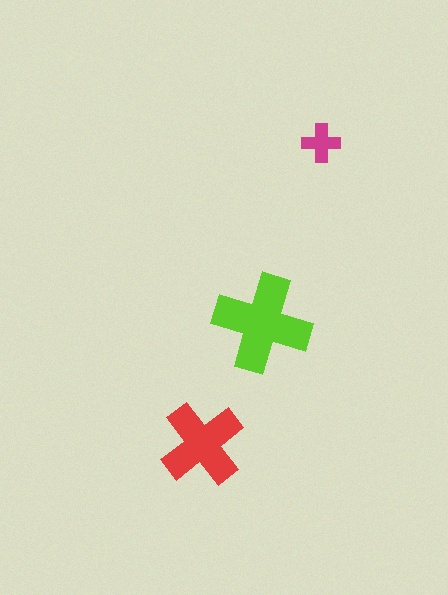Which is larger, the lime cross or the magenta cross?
The lime one.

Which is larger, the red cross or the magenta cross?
The red one.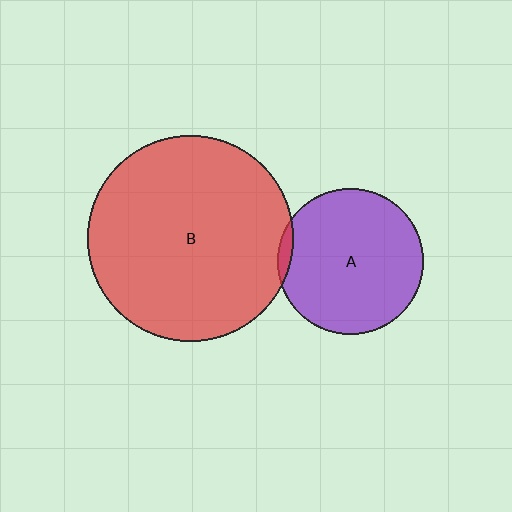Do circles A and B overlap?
Yes.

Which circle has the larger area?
Circle B (red).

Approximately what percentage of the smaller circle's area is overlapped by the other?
Approximately 5%.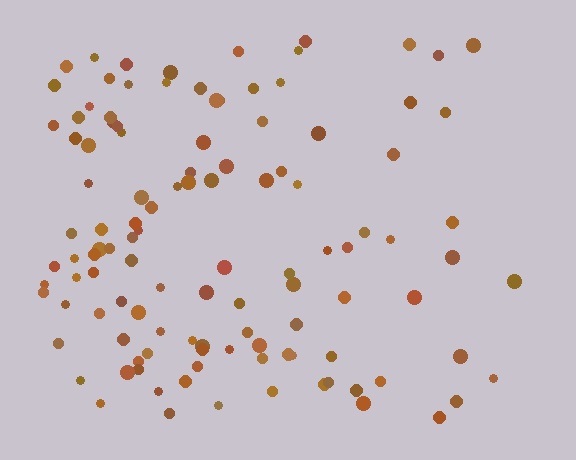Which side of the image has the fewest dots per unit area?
The right.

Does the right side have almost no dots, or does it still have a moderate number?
Still a moderate number, just noticeably fewer than the left.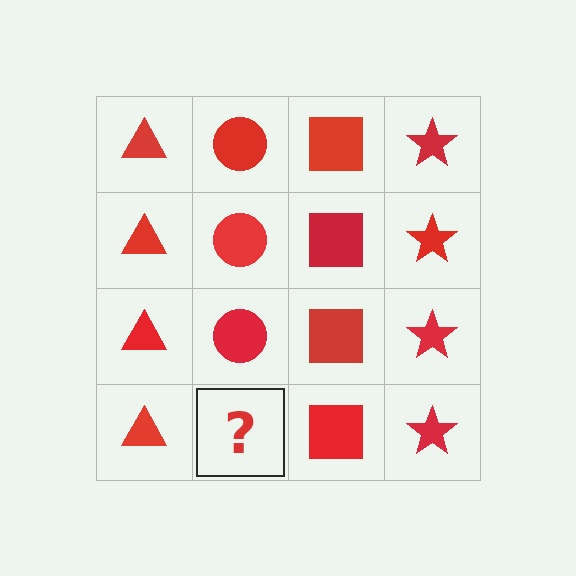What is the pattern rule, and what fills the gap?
The rule is that each column has a consistent shape. The gap should be filled with a red circle.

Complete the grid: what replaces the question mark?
The question mark should be replaced with a red circle.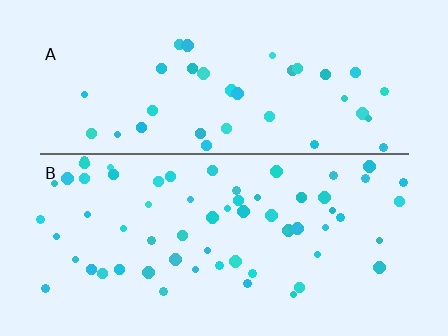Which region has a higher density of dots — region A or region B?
B (the bottom).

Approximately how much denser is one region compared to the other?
Approximately 1.7× — region B over region A.